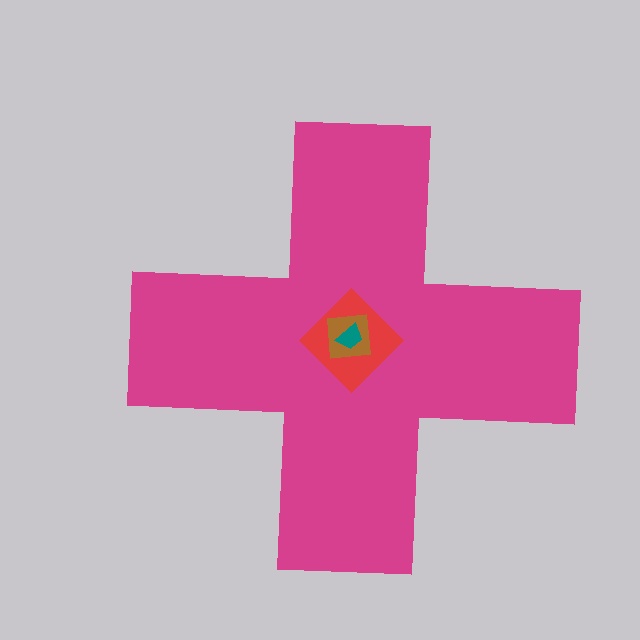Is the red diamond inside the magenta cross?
Yes.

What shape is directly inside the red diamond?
The brown square.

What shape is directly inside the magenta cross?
The red diamond.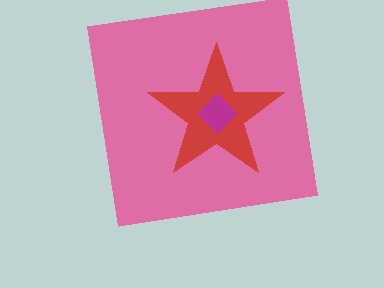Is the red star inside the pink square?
Yes.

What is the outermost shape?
The pink square.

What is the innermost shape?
The magenta diamond.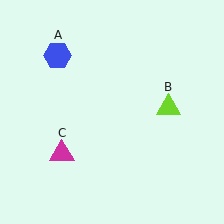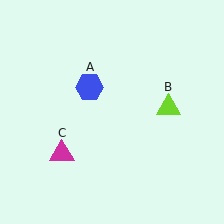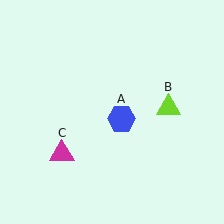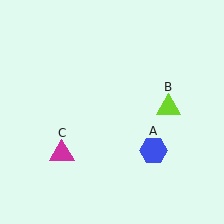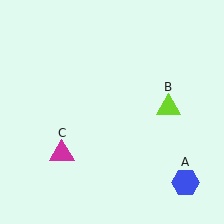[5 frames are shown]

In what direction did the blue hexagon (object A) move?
The blue hexagon (object A) moved down and to the right.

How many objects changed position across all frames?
1 object changed position: blue hexagon (object A).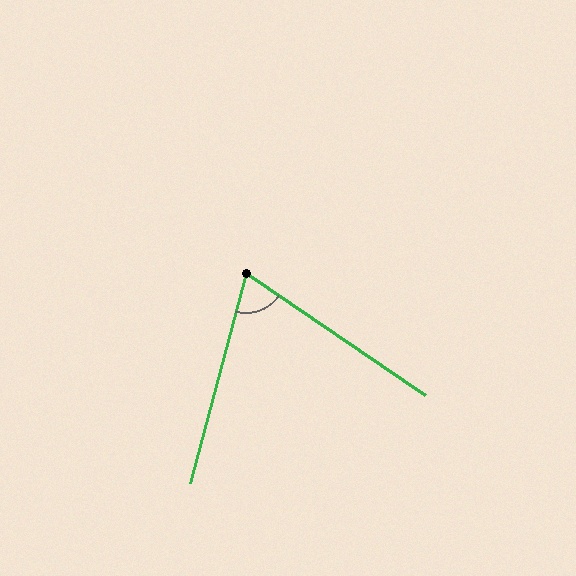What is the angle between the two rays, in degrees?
Approximately 71 degrees.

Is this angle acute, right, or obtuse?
It is acute.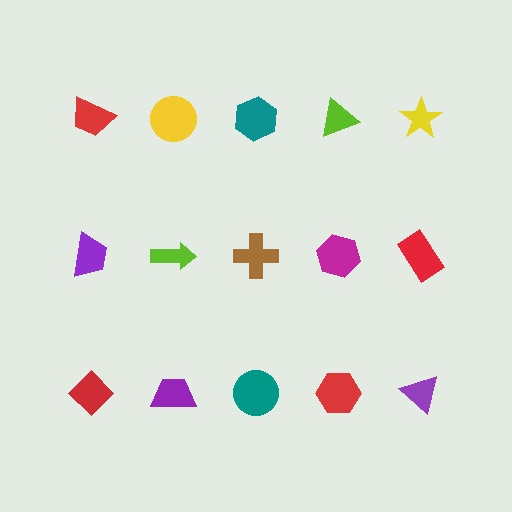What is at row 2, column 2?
A lime arrow.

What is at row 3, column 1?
A red diamond.